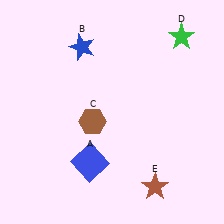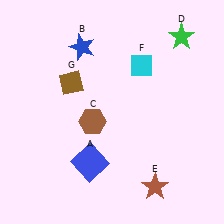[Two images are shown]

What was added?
A cyan diamond (F), a brown diamond (G) were added in Image 2.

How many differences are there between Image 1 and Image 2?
There are 2 differences between the two images.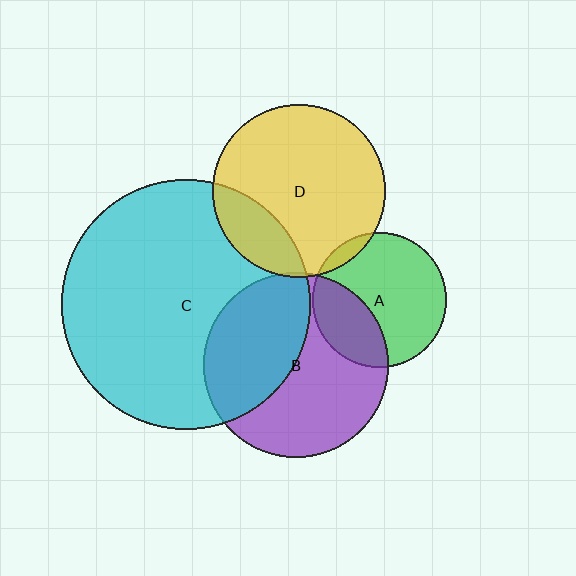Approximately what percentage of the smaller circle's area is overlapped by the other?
Approximately 5%.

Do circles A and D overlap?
Yes.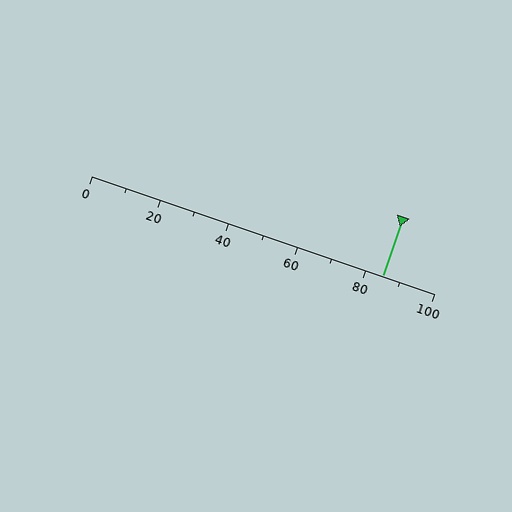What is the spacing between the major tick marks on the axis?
The major ticks are spaced 20 apart.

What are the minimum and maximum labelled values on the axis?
The axis runs from 0 to 100.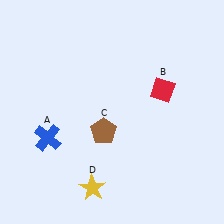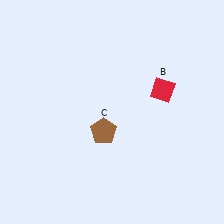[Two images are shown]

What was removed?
The blue cross (A), the yellow star (D) were removed in Image 2.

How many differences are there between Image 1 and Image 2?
There are 2 differences between the two images.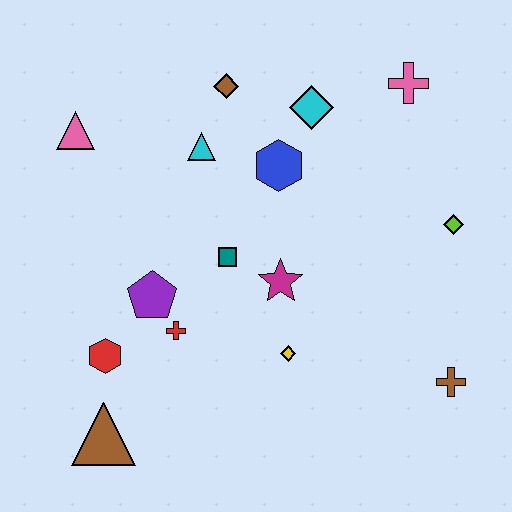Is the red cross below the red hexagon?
No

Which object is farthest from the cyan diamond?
The brown triangle is farthest from the cyan diamond.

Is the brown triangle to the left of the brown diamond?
Yes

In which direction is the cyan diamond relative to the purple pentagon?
The cyan diamond is above the purple pentagon.